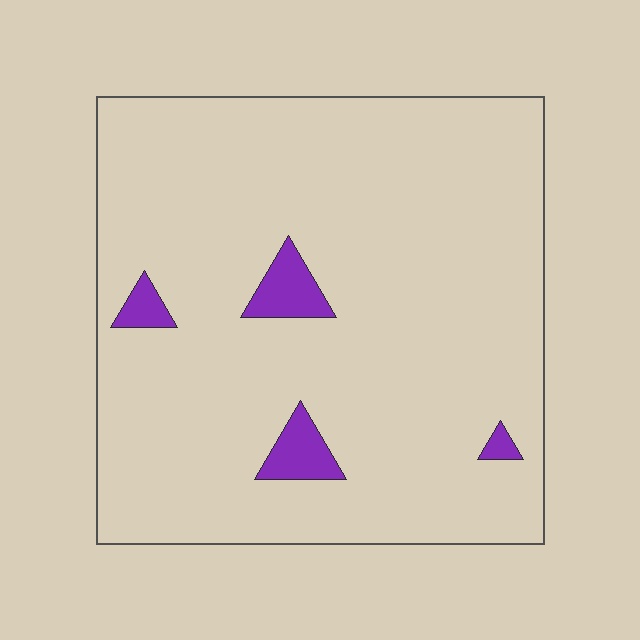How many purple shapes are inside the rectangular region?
4.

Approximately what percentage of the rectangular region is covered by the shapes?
Approximately 5%.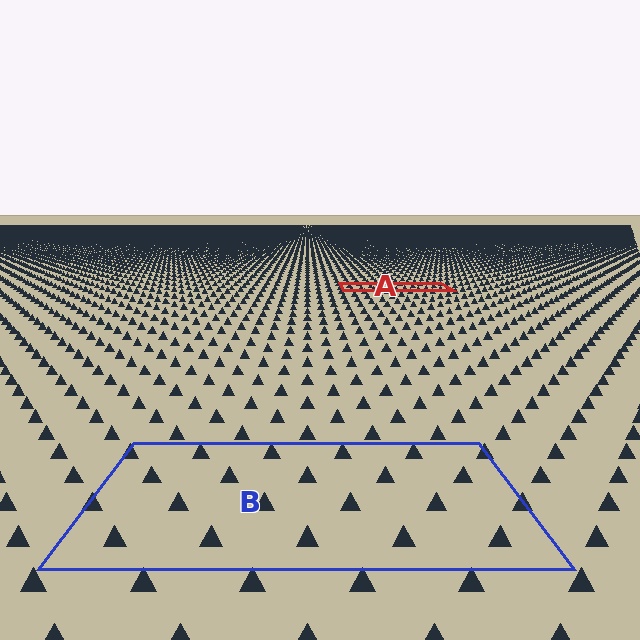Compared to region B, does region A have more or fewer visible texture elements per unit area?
Region A has more texture elements per unit area — they are packed more densely because it is farther away.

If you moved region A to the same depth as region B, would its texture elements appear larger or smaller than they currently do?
They would appear larger. At a closer depth, the same texture elements are projected at a bigger on-screen size.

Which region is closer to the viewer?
Region B is closer. The texture elements there are larger and more spread out.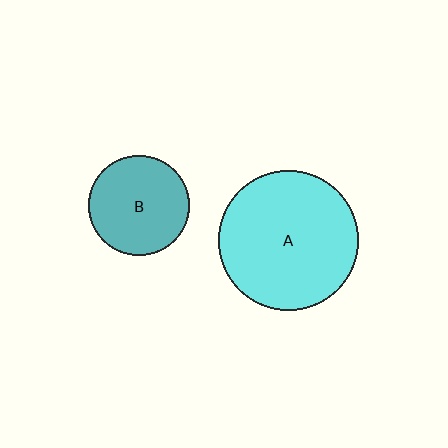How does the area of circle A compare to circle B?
Approximately 1.9 times.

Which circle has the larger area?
Circle A (cyan).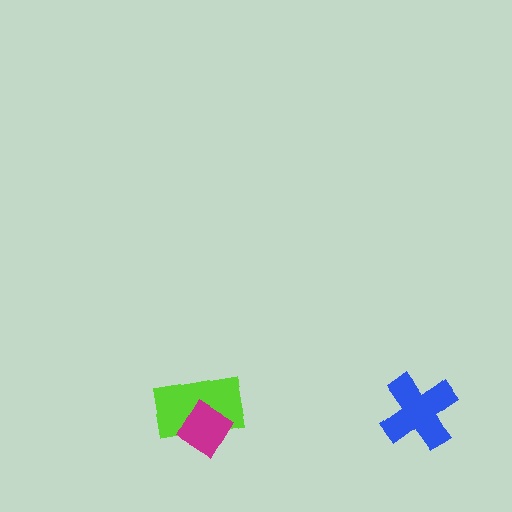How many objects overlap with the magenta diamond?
1 object overlaps with the magenta diamond.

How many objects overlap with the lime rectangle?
1 object overlaps with the lime rectangle.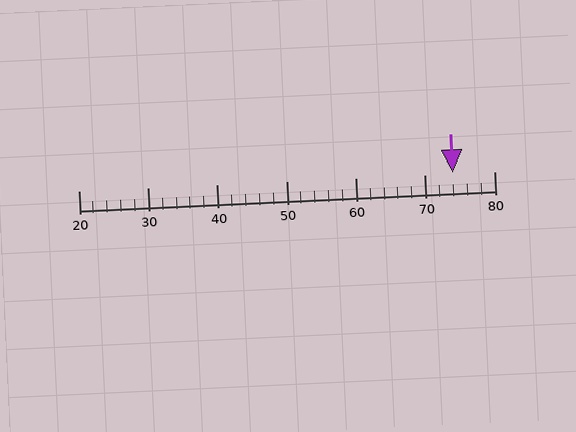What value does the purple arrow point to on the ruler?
The purple arrow points to approximately 74.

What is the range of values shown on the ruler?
The ruler shows values from 20 to 80.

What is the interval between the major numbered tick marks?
The major tick marks are spaced 10 units apart.